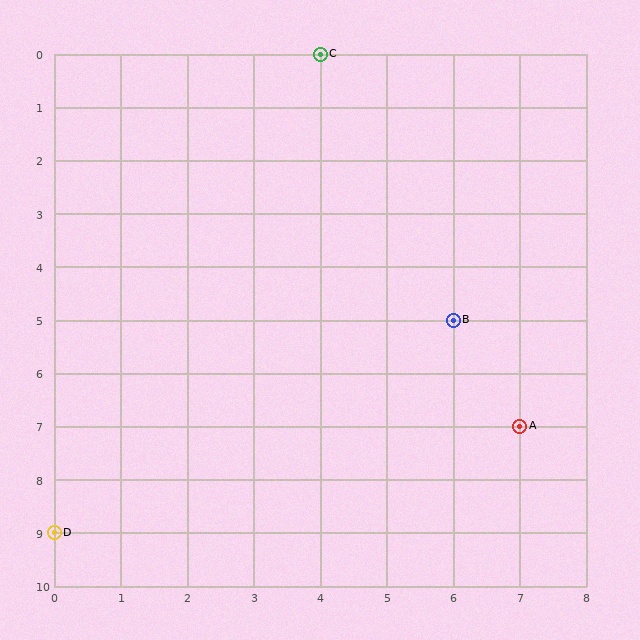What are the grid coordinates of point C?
Point C is at grid coordinates (4, 0).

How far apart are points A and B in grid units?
Points A and B are 1 column and 2 rows apart (about 2.2 grid units diagonally).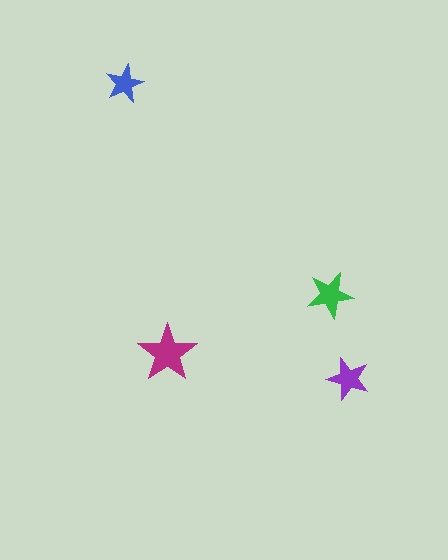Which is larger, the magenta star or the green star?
The magenta one.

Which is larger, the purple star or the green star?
The green one.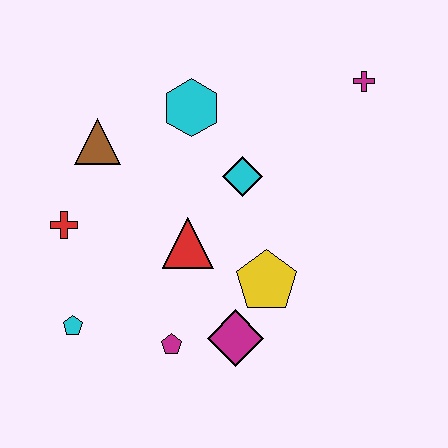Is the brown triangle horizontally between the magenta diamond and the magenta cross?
No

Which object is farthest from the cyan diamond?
The cyan pentagon is farthest from the cyan diamond.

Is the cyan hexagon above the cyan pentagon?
Yes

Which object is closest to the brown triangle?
The red cross is closest to the brown triangle.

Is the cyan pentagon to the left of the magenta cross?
Yes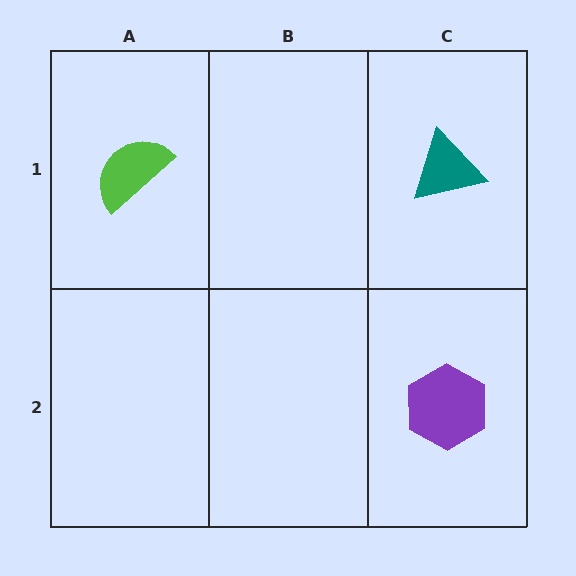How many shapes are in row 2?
1 shape.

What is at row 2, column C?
A purple hexagon.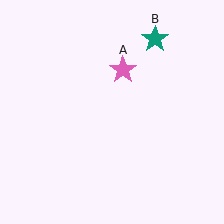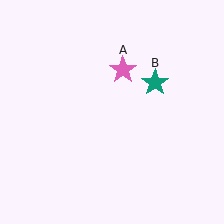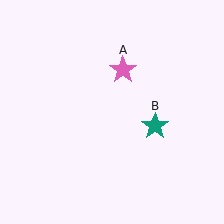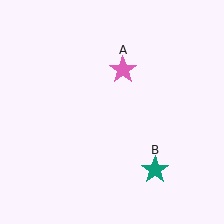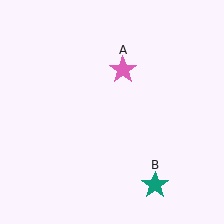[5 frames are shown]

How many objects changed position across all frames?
1 object changed position: teal star (object B).